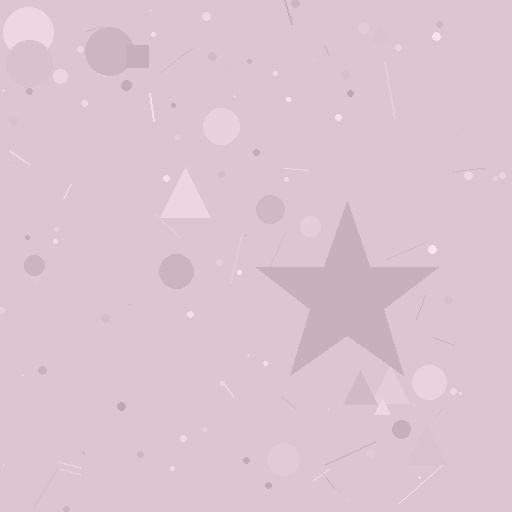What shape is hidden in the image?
A star is hidden in the image.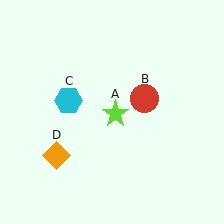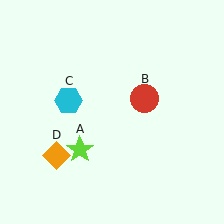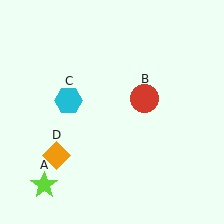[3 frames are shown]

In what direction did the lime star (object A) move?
The lime star (object A) moved down and to the left.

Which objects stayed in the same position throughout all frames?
Red circle (object B) and cyan hexagon (object C) and orange diamond (object D) remained stationary.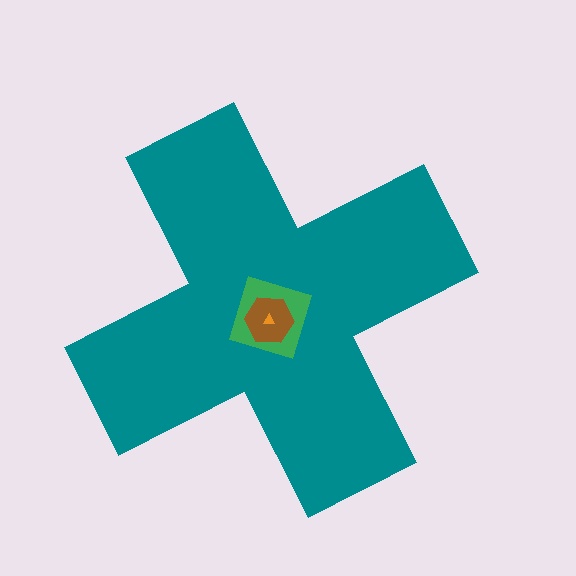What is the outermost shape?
The teal cross.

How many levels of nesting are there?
4.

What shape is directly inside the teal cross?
The green diamond.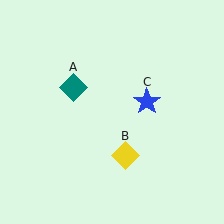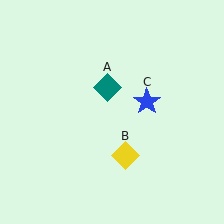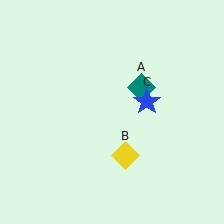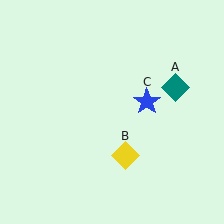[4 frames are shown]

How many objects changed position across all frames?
1 object changed position: teal diamond (object A).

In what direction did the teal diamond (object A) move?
The teal diamond (object A) moved right.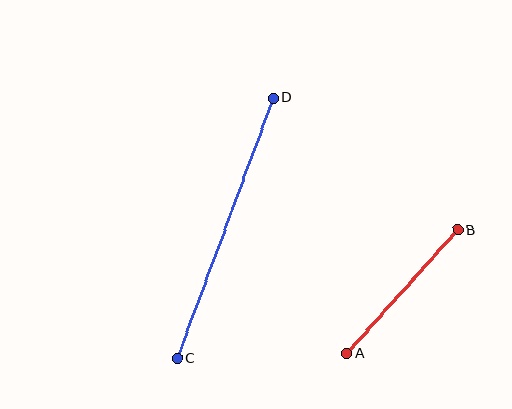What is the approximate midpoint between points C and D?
The midpoint is at approximately (225, 228) pixels.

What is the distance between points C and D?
The distance is approximately 278 pixels.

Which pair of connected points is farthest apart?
Points C and D are farthest apart.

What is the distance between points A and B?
The distance is approximately 166 pixels.